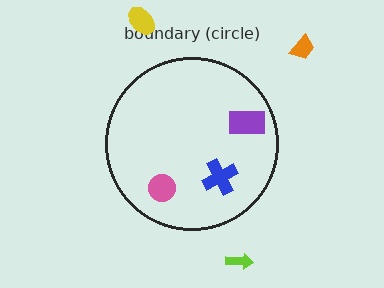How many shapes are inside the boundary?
3 inside, 3 outside.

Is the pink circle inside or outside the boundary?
Inside.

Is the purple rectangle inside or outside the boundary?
Inside.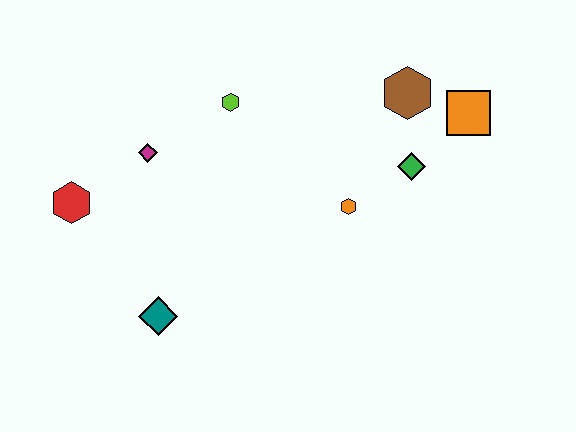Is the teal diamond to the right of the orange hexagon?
No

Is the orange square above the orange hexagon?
Yes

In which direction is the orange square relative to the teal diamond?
The orange square is to the right of the teal diamond.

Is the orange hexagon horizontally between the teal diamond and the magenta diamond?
No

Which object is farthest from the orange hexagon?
The red hexagon is farthest from the orange hexagon.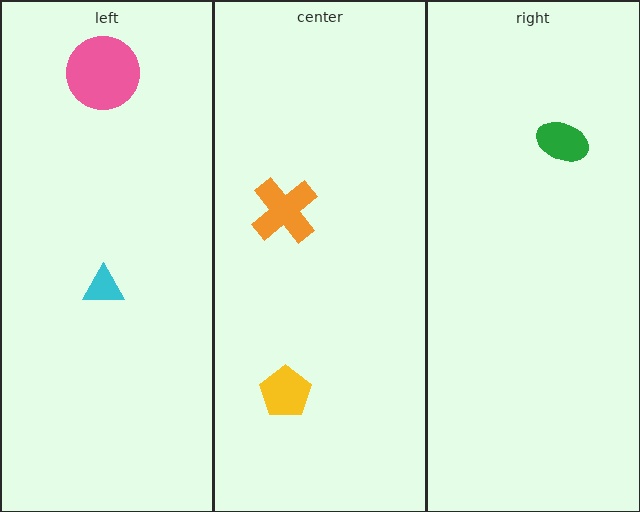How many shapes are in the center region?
2.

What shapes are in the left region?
The cyan triangle, the pink circle.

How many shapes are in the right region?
1.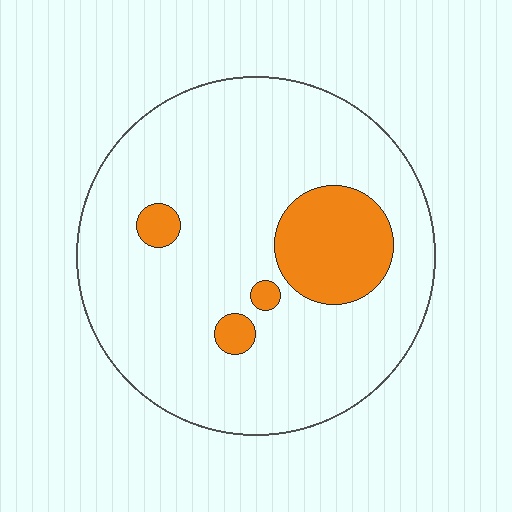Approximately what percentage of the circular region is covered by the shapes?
Approximately 15%.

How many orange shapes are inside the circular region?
4.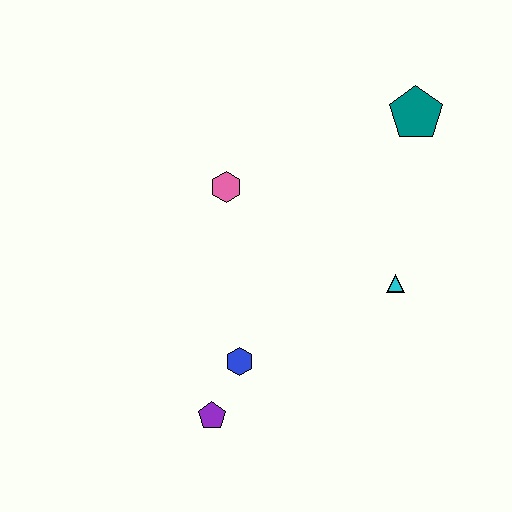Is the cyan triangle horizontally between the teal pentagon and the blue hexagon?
Yes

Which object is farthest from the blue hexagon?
The teal pentagon is farthest from the blue hexagon.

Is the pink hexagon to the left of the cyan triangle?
Yes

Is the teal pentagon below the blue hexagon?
No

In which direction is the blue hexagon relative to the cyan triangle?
The blue hexagon is to the left of the cyan triangle.